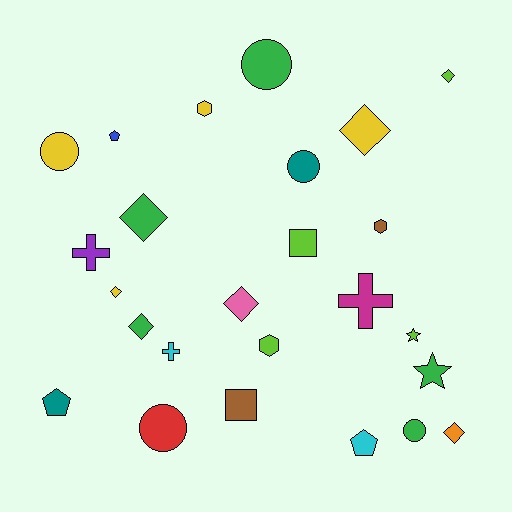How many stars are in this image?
There are 2 stars.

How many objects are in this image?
There are 25 objects.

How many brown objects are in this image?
There are 2 brown objects.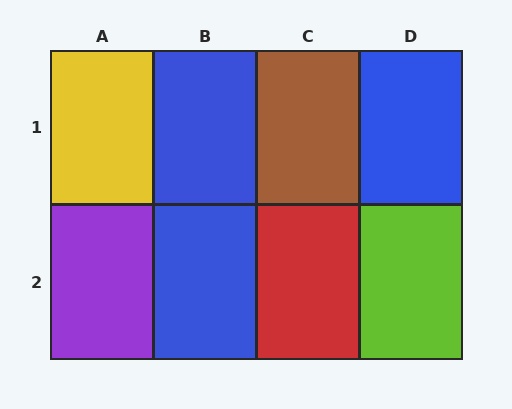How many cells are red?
1 cell is red.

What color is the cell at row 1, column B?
Blue.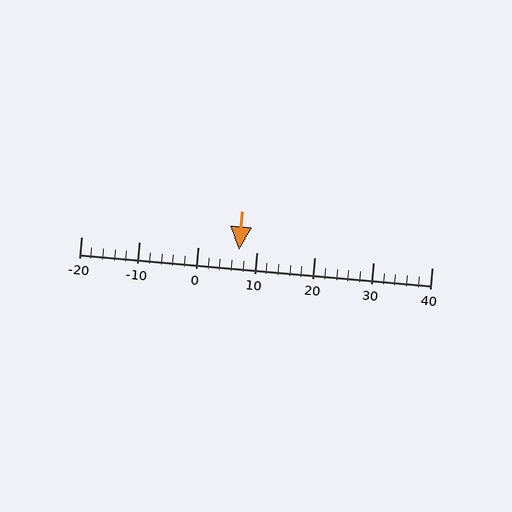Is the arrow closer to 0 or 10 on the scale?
The arrow is closer to 10.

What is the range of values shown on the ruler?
The ruler shows values from -20 to 40.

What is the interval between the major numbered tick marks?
The major tick marks are spaced 10 units apart.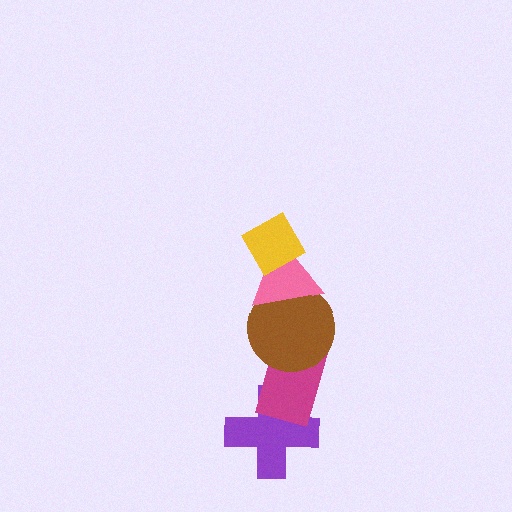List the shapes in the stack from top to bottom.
From top to bottom: the yellow diamond, the pink triangle, the brown circle, the magenta rectangle, the purple cross.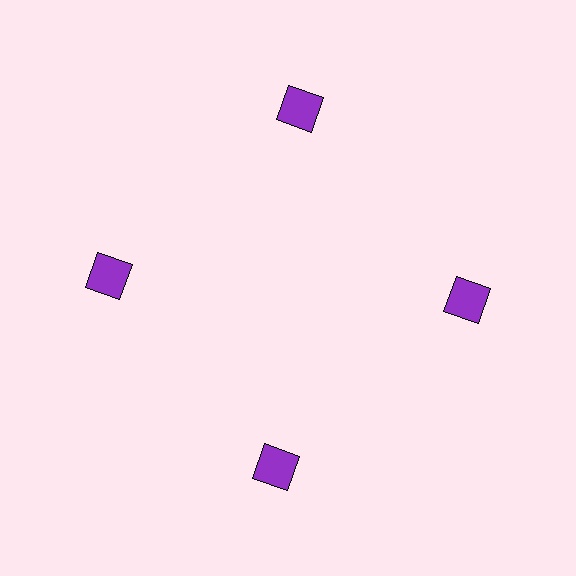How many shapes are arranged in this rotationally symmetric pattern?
There are 4 shapes, arranged in 4 groups of 1.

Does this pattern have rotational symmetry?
Yes, this pattern has 4-fold rotational symmetry. It looks the same after rotating 90 degrees around the center.